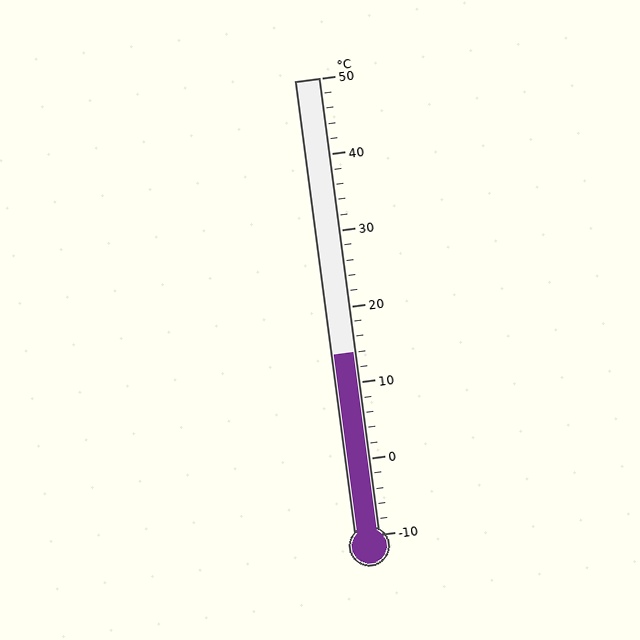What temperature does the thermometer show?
The thermometer shows approximately 14°C.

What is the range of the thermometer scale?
The thermometer scale ranges from -10°C to 50°C.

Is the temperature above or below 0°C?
The temperature is above 0°C.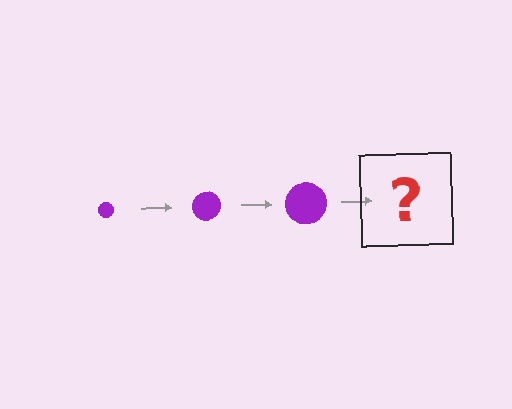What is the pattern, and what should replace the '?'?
The pattern is that the circle gets progressively larger each step. The '?' should be a purple circle, larger than the previous one.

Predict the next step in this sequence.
The next step is a purple circle, larger than the previous one.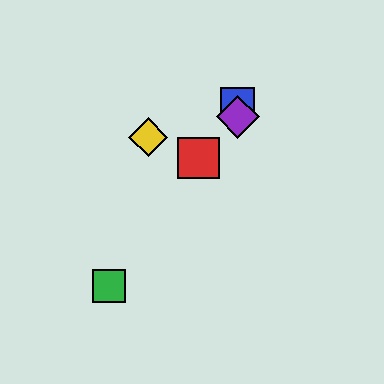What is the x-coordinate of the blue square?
The blue square is at x≈238.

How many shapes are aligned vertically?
2 shapes (the blue square, the purple diamond) are aligned vertically.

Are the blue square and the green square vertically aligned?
No, the blue square is at x≈238 and the green square is at x≈109.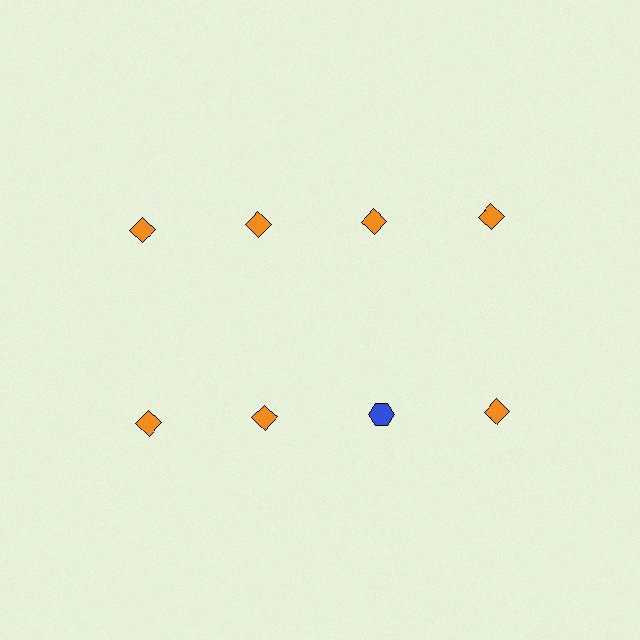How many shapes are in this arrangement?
There are 8 shapes arranged in a grid pattern.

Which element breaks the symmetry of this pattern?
The blue hexagon in the second row, center column breaks the symmetry. All other shapes are orange diamonds.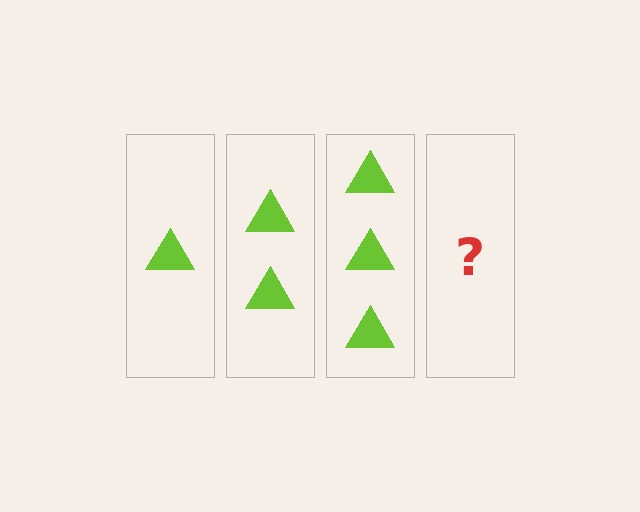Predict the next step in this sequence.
The next step is 4 triangles.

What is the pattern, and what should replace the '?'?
The pattern is that each step adds one more triangle. The '?' should be 4 triangles.